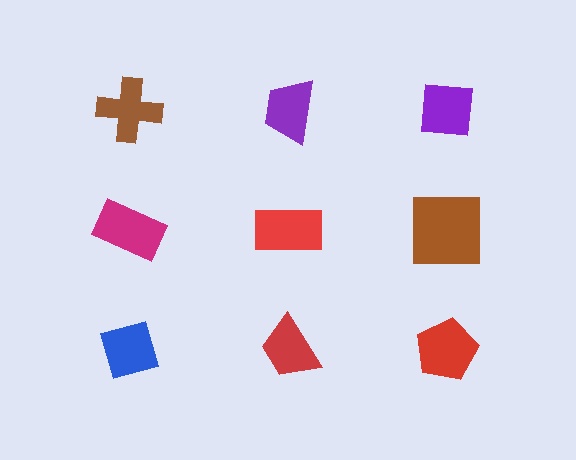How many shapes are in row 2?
3 shapes.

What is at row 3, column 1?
A blue diamond.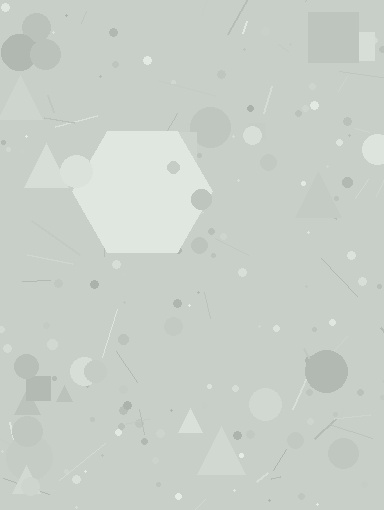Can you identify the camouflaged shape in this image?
The camouflaged shape is a hexagon.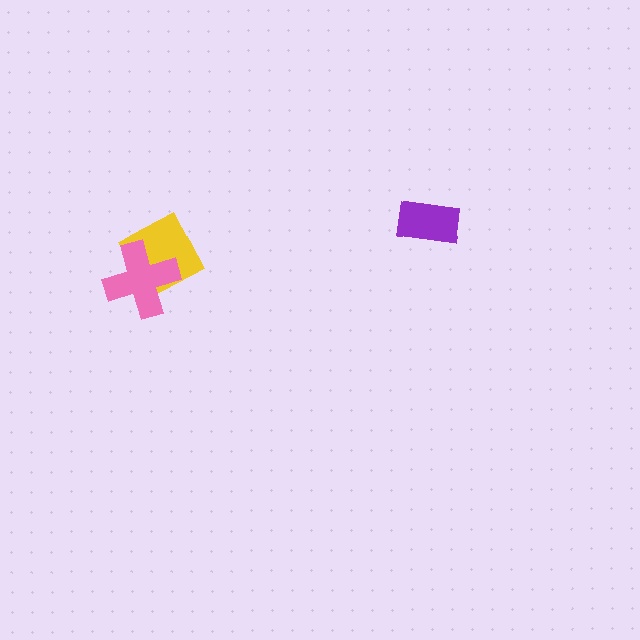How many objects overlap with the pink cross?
1 object overlaps with the pink cross.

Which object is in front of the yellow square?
The pink cross is in front of the yellow square.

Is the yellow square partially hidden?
Yes, it is partially covered by another shape.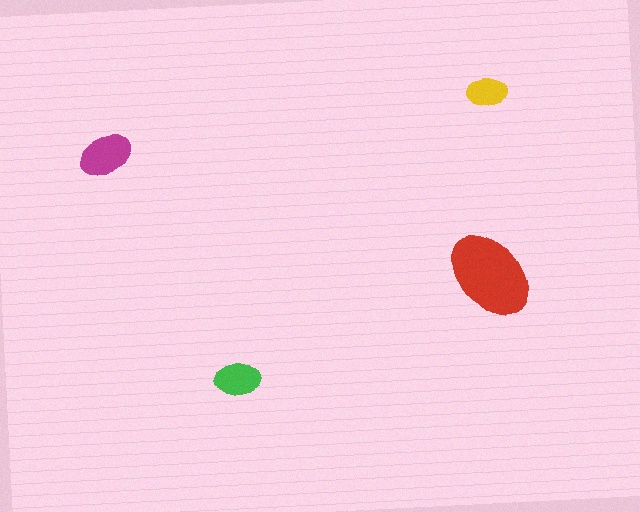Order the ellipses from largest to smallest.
the red one, the magenta one, the green one, the yellow one.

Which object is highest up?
The yellow ellipse is topmost.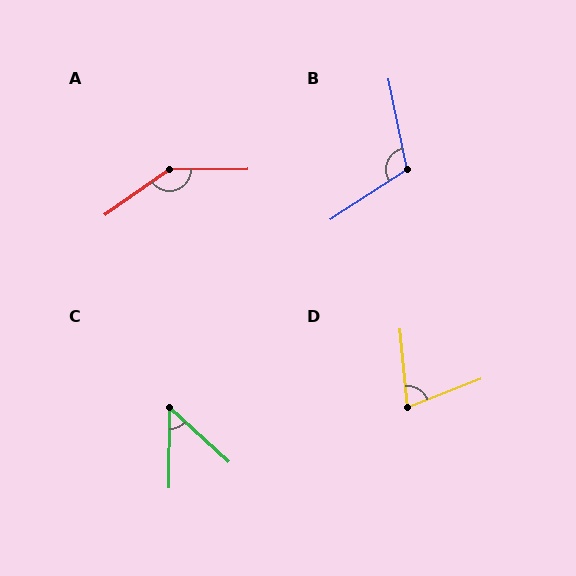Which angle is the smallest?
C, at approximately 48 degrees.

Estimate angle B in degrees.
Approximately 112 degrees.